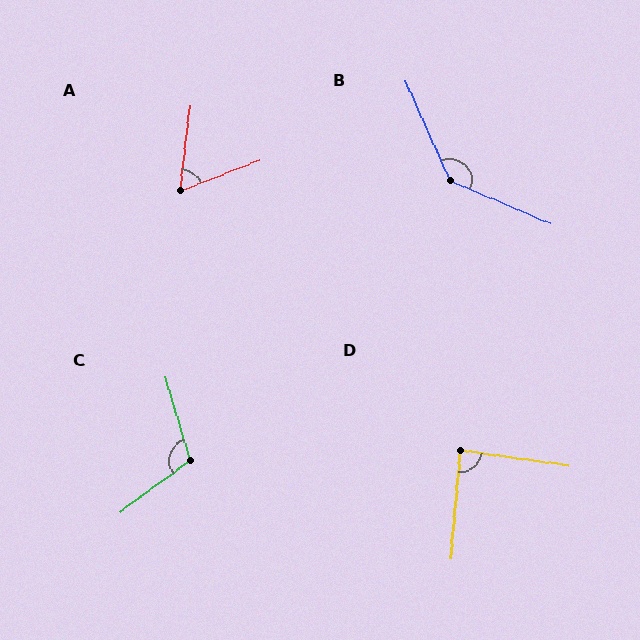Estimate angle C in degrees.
Approximately 110 degrees.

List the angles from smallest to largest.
A (62°), D (87°), C (110°), B (137°).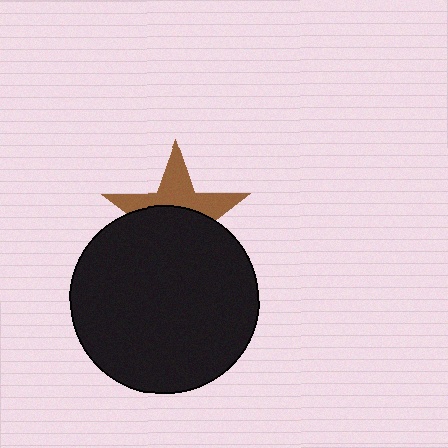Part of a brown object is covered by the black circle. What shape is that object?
It is a star.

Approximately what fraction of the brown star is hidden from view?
Roughly 57% of the brown star is hidden behind the black circle.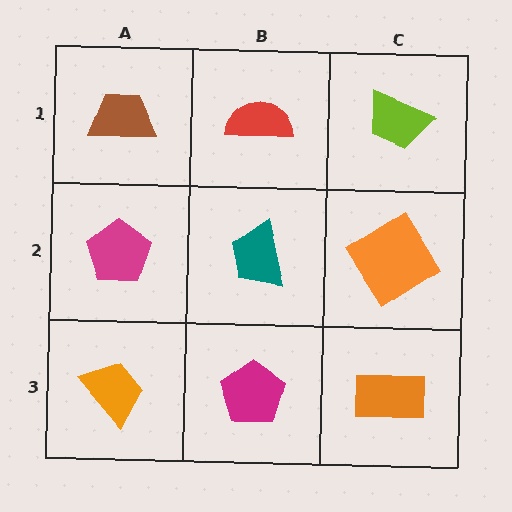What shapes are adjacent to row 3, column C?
An orange diamond (row 2, column C), a magenta pentagon (row 3, column B).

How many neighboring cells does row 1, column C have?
2.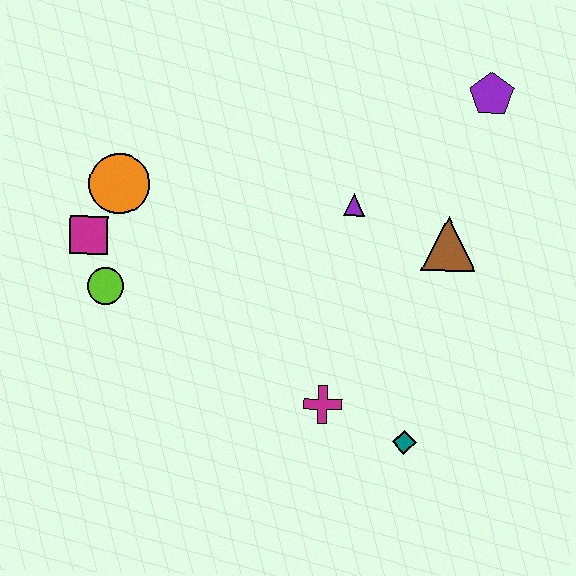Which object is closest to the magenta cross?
The teal diamond is closest to the magenta cross.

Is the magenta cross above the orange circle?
No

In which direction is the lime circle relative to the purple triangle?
The lime circle is to the left of the purple triangle.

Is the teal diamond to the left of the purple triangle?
No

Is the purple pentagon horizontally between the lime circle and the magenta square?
No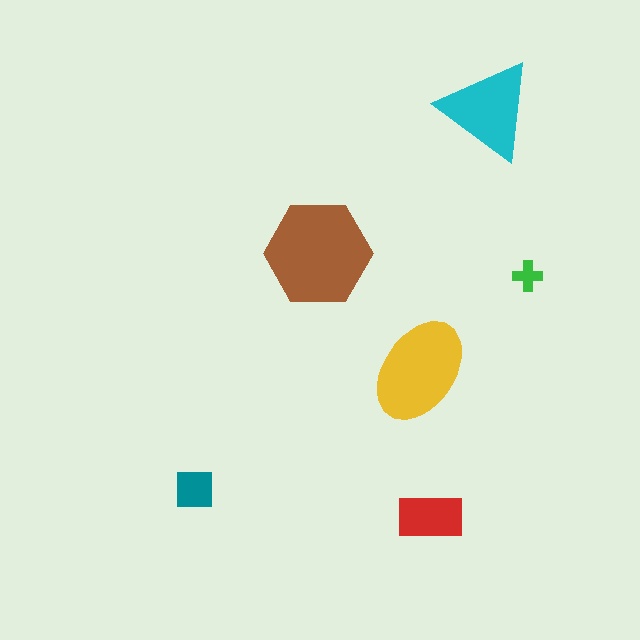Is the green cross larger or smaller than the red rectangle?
Smaller.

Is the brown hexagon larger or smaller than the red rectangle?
Larger.